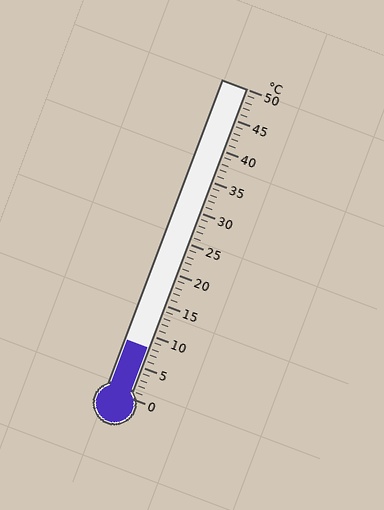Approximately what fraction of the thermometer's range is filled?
The thermometer is filled to approximately 15% of its range.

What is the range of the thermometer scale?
The thermometer scale ranges from 0°C to 50°C.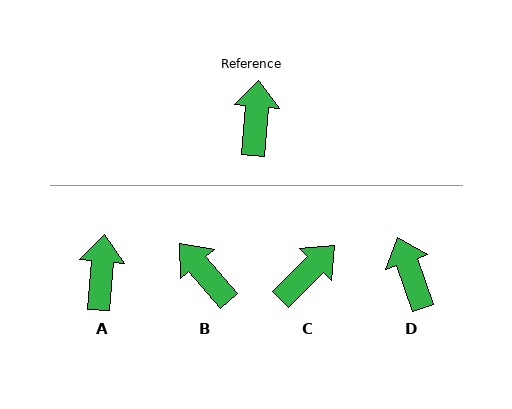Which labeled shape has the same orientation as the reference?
A.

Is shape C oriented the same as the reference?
No, it is off by about 40 degrees.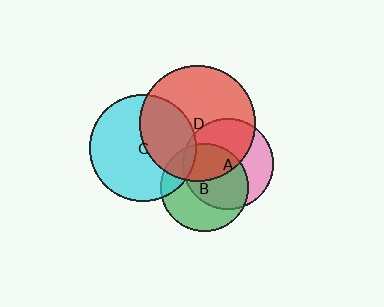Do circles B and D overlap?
Yes.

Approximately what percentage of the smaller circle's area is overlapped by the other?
Approximately 35%.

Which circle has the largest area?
Circle D (red).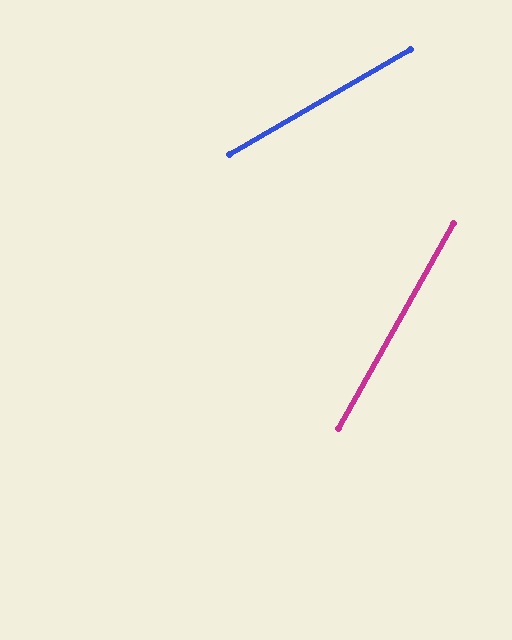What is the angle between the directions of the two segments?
Approximately 30 degrees.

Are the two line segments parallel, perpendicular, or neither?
Neither parallel nor perpendicular — they differ by about 30°.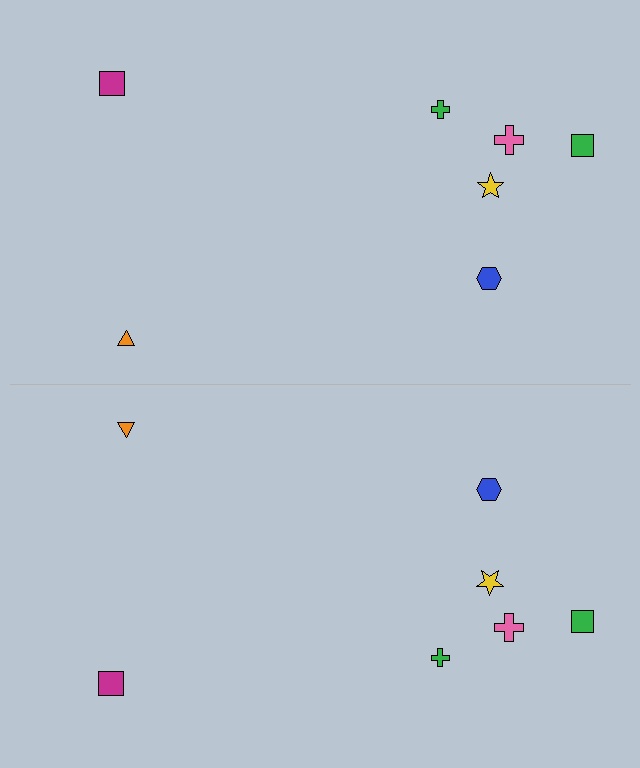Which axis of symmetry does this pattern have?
The pattern has a horizontal axis of symmetry running through the center of the image.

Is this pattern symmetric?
Yes, this pattern has bilateral (reflection) symmetry.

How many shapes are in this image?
There are 14 shapes in this image.